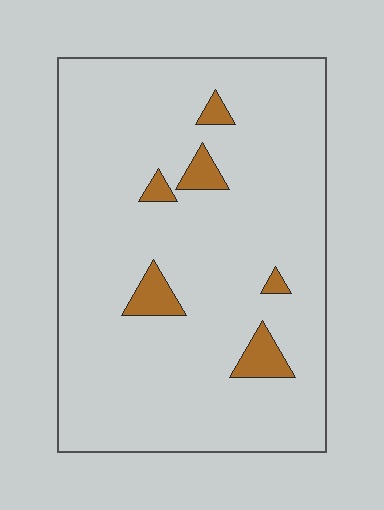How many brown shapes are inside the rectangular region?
6.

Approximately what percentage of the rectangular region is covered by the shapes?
Approximately 5%.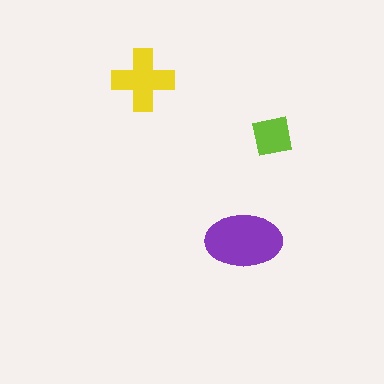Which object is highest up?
The yellow cross is topmost.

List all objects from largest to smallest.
The purple ellipse, the yellow cross, the lime square.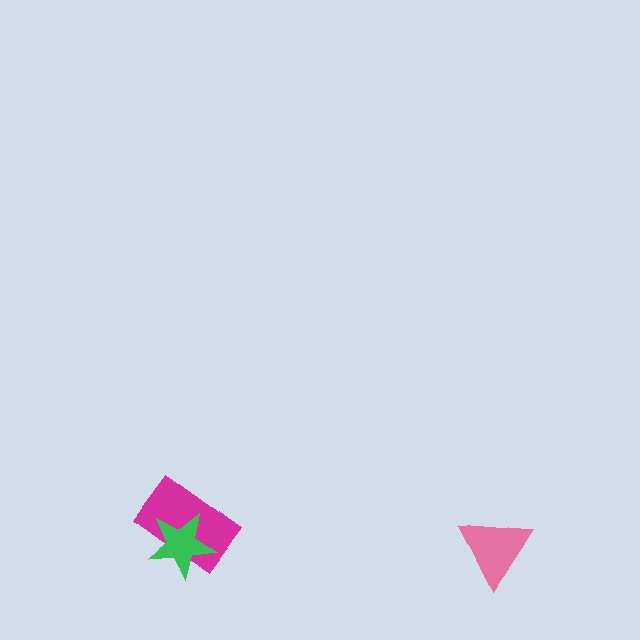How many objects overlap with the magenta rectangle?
1 object overlaps with the magenta rectangle.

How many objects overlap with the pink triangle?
0 objects overlap with the pink triangle.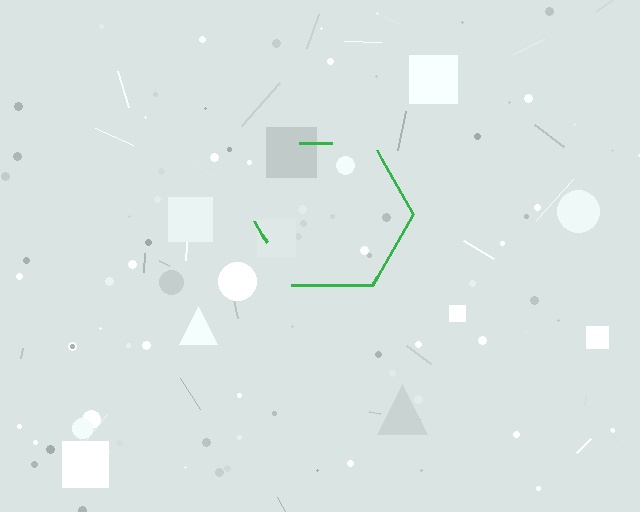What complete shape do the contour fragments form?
The contour fragments form a hexagon.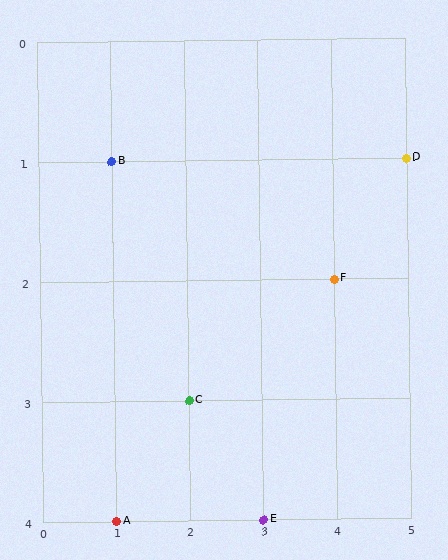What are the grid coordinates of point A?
Point A is at grid coordinates (1, 4).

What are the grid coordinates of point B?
Point B is at grid coordinates (1, 1).